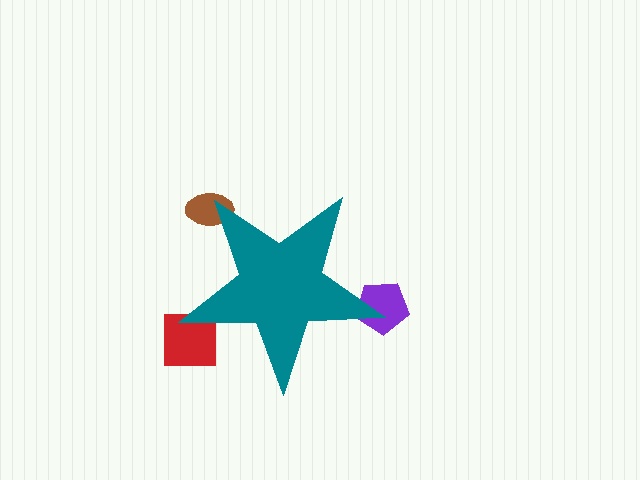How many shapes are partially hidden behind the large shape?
3 shapes are partially hidden.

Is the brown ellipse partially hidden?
Yes, the brown ellipse is partially hidden behind the teal star.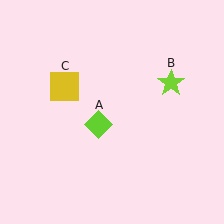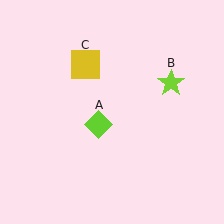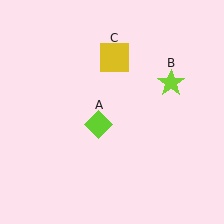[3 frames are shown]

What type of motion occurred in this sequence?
The yellow square (object C) rotated clockwise around the center of the scene.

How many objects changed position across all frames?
1 object changed position: yellow square (object C).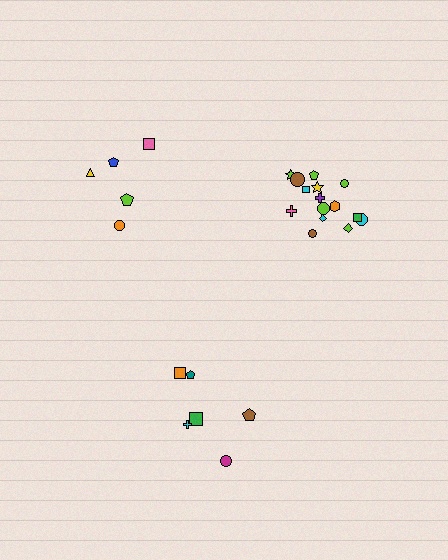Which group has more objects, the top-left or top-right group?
The top-right group.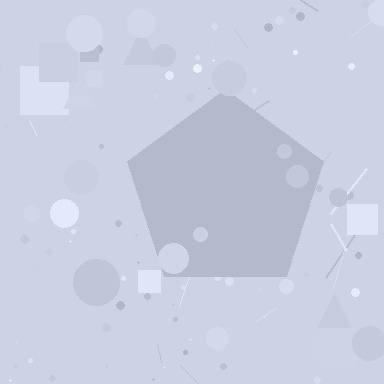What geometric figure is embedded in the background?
A pentagon is embedded in the background.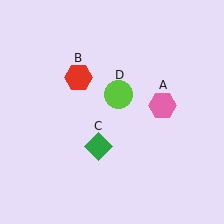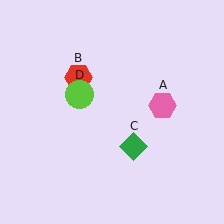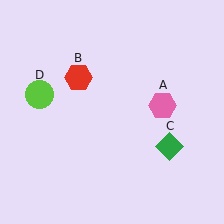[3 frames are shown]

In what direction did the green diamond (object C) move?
The green diamond (object C) moved right.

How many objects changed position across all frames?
2 objects changed position: green diamond (object C), lime circle (object D).